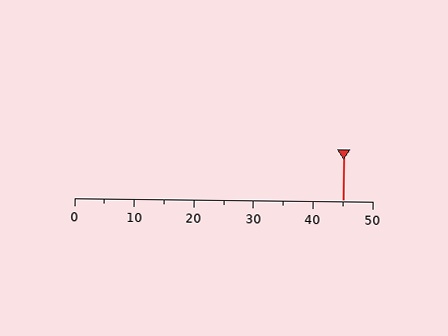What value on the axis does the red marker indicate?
The marker indicates approximately 45.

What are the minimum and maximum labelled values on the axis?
The axis runs from 0 to 50.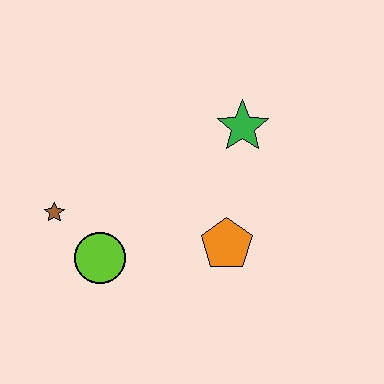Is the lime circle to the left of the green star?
Yes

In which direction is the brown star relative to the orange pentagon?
The brown star is to the left of the orange pentagon.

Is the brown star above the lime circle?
Yes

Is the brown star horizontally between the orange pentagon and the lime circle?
No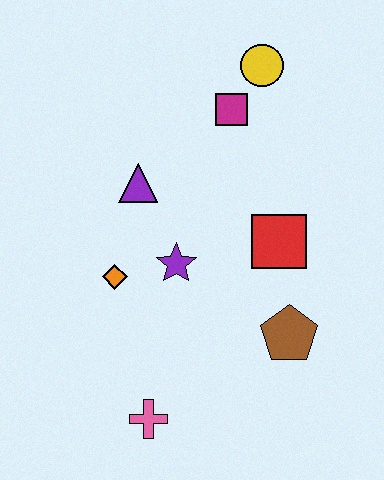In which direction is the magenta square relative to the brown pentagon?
The magenta square is above the brown pentagon.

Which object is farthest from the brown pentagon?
The yellow circle is farthest from the brown pentagon.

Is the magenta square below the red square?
No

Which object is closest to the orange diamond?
The purple star is closest to the orange diamond.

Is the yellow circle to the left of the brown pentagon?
Yes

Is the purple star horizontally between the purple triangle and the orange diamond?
No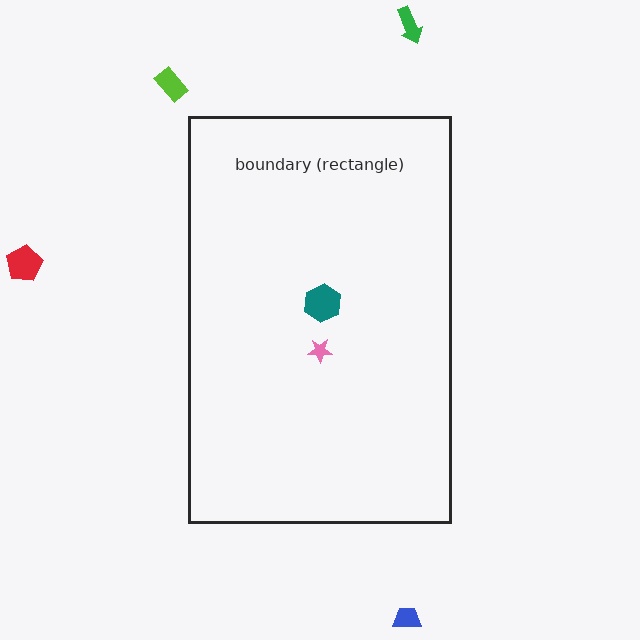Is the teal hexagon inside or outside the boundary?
Inside.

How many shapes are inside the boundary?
2 inside, 4 outside.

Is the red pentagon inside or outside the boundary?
Outside.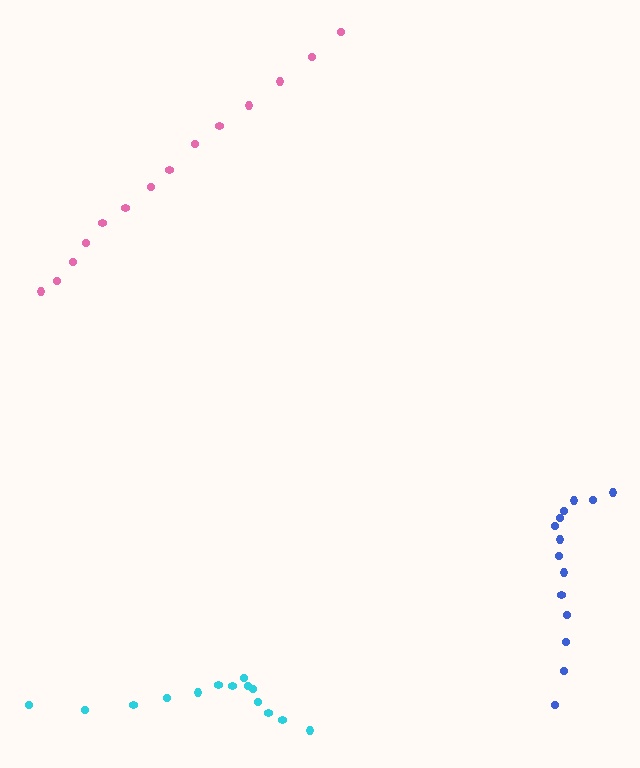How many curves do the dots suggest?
There are 3 distinct paths.